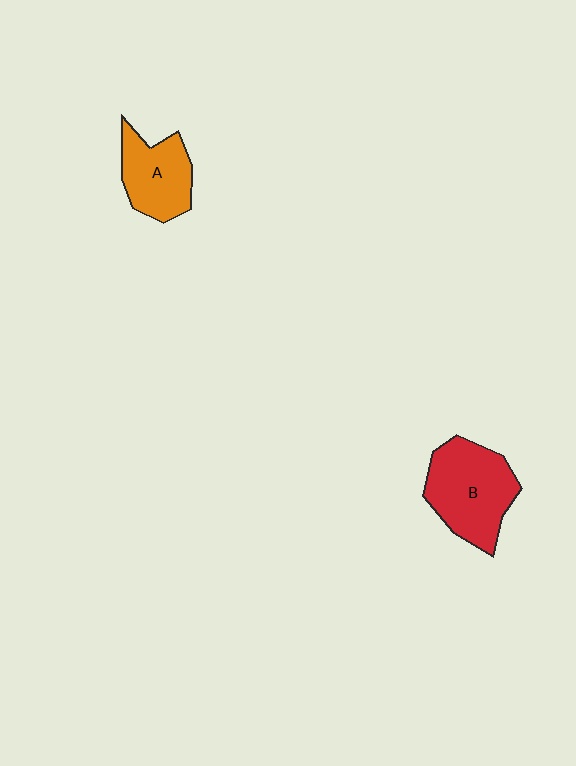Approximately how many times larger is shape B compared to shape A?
Approximately 1.4 times.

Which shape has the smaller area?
Shape A (orange).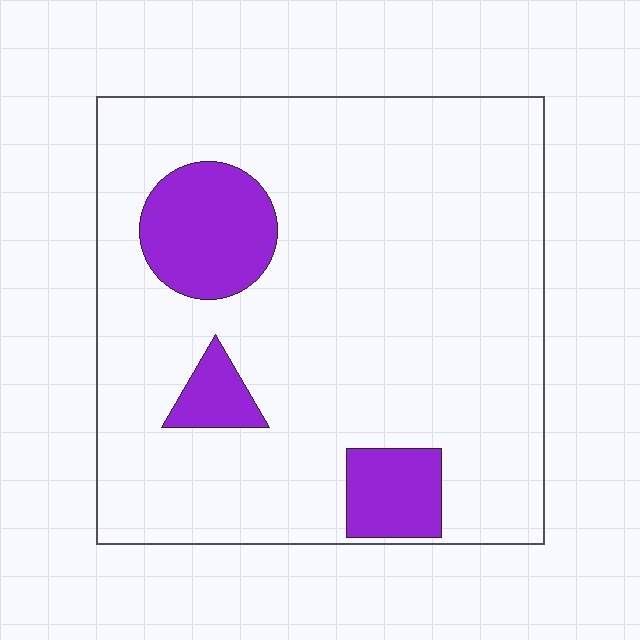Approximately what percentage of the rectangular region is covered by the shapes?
Approximately 15%.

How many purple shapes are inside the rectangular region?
3.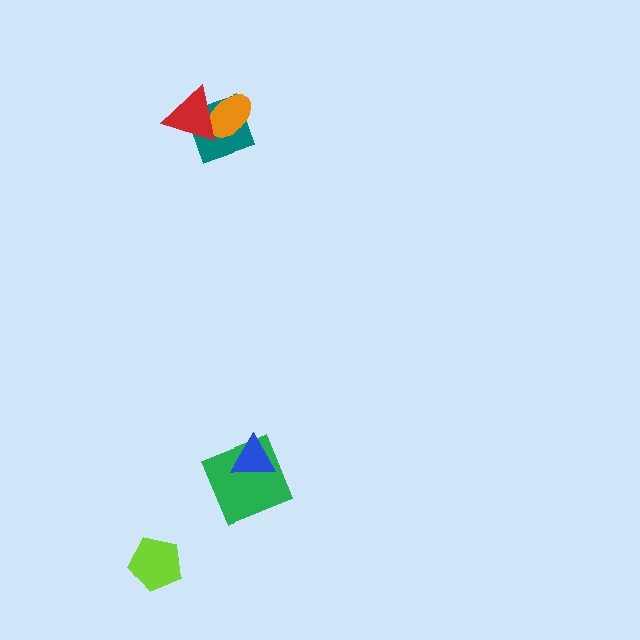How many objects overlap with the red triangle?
2 objects overlap with the red triangle.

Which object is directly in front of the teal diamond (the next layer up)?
The orange ellipse is directly in front of the teal diamond.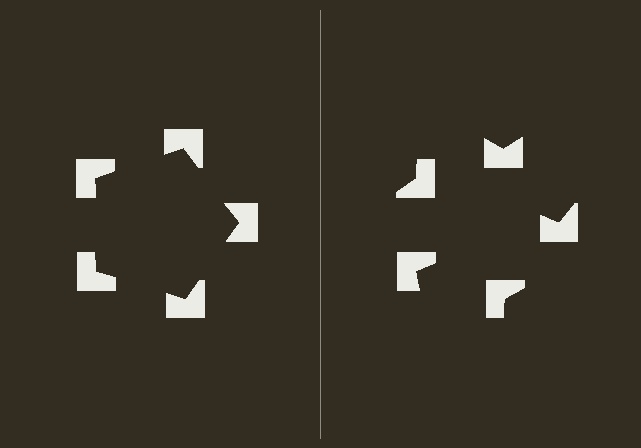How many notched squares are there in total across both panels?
10 — 5 on each side.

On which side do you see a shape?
An illusory pentagon appears on the left side. On the right side the wedge cuts are rotated, so no coherent shape forms.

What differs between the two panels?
The notched squares are positioned identically on both sides; only the wedge orientations differ. On the left they align to a pentagon; on the right they are misaligned.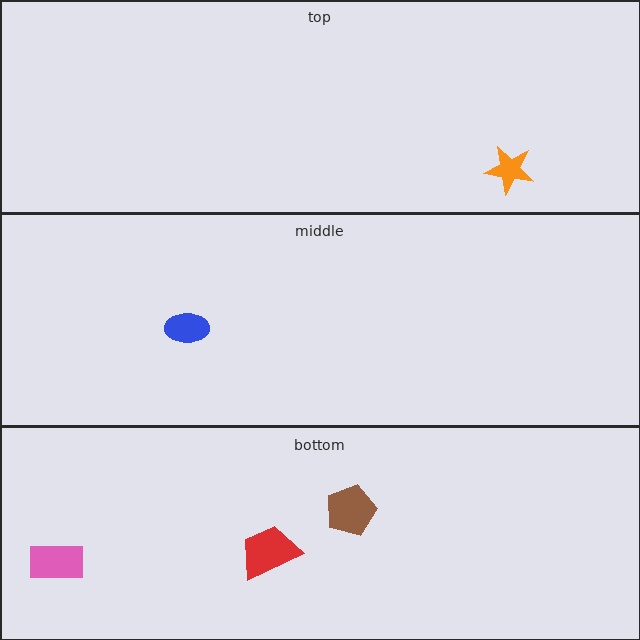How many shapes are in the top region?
1.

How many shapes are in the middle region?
1.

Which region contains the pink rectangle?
The bottom region.